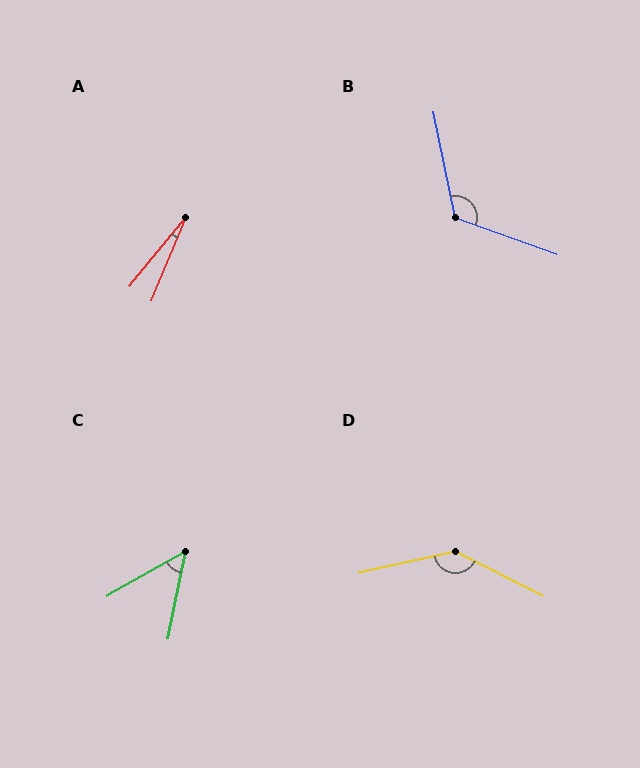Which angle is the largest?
D, at approximately 141 degrees.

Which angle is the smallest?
A, at approximately 17 degrees.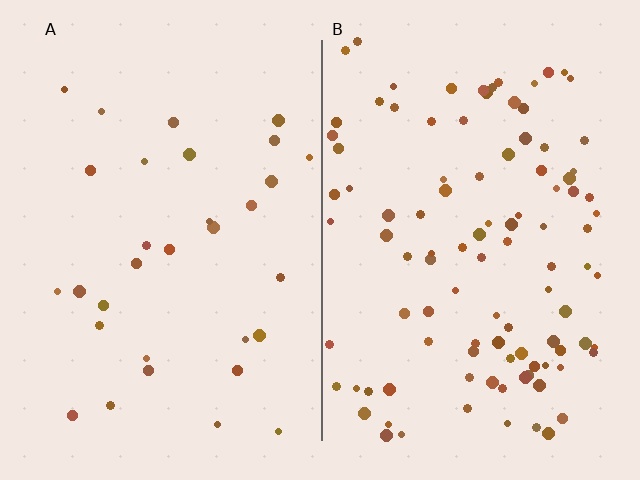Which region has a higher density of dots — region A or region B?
B (the right).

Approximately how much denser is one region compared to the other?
Approximately 3.3× — region B over region A.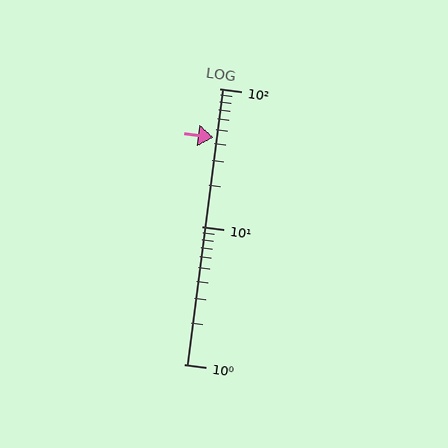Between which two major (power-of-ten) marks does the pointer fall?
The pointer is between 10 and 100.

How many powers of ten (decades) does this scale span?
The scale spans 2 decades, from 1 to 100.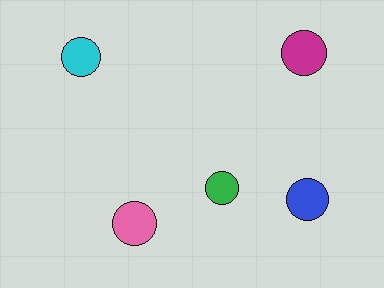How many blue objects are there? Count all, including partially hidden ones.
There is 1 blue object.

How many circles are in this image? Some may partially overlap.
There are 5 circles.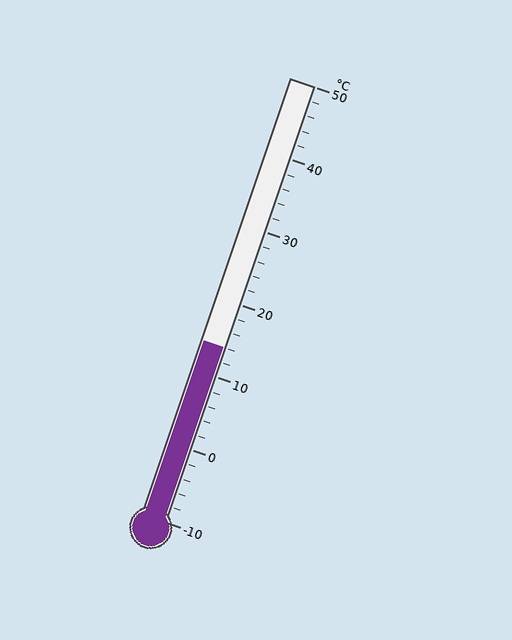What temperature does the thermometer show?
The thermometer shows approximately 14°C.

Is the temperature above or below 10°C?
The temperature is above 10°C.